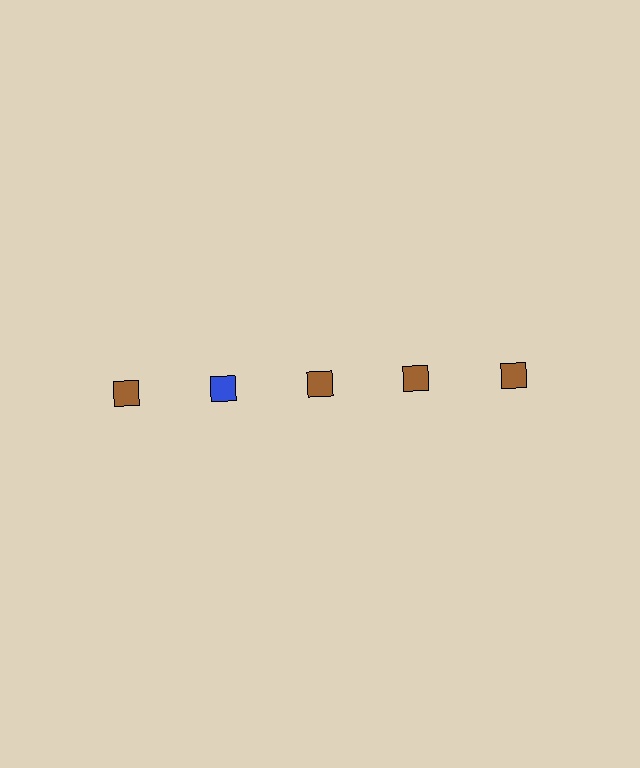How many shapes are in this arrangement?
There are 5 shapes arranged in a grid pattern.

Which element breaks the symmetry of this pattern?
The blue square in the top row, second from left column breaks the symmetry. All other shapes are brown squares.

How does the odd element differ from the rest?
It has a different color: blue instead of brown.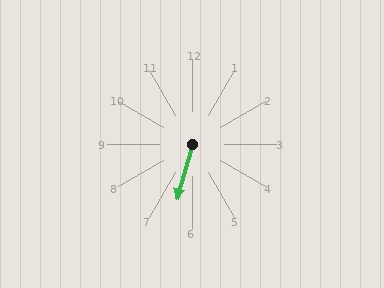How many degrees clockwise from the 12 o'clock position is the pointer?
Approximately 196 degrees.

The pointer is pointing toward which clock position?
Roughly 7 o'clock.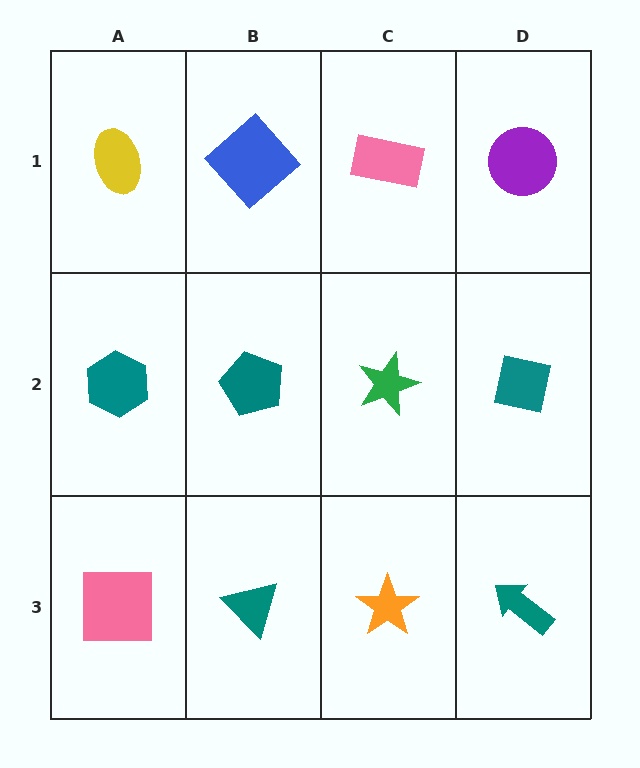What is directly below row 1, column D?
A teal square.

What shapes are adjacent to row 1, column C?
A green star (row 2, column C), a blue diamond (row 1, column B), a purple circle (row 1, column D).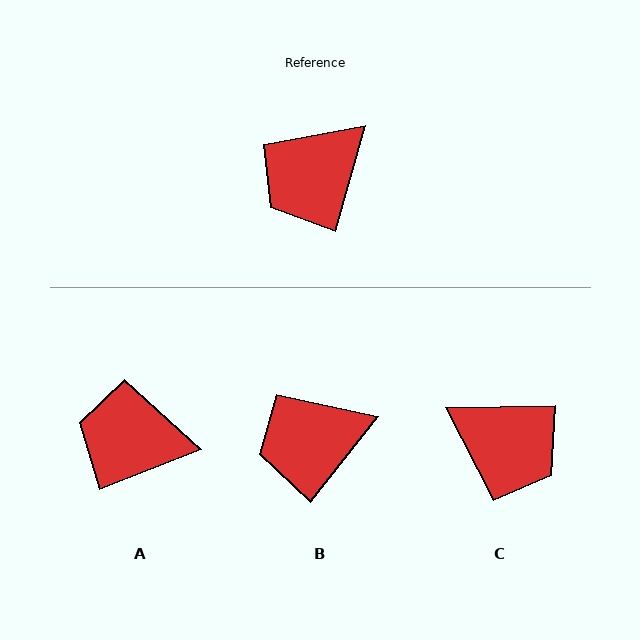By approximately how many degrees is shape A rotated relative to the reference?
Approximately 53 degrees clockwise.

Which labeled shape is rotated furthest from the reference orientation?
C, about 107 degrees away.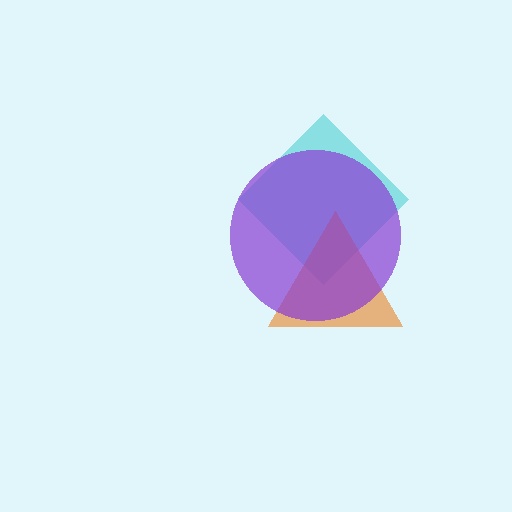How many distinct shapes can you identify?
There are 3 distinct shapes: a cyan diamond, an orange triangle, a purple circle.